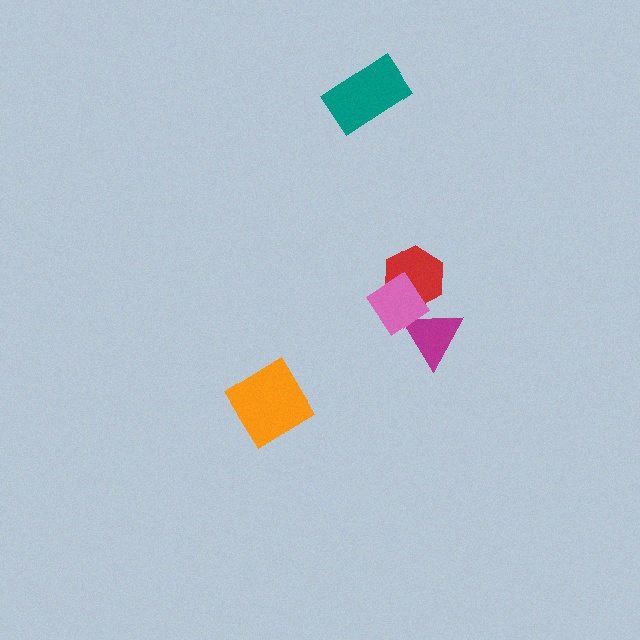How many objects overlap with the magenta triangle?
1 object overlaps with the magenta triangle.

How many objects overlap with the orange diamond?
0 objects overlap with the orange diamond.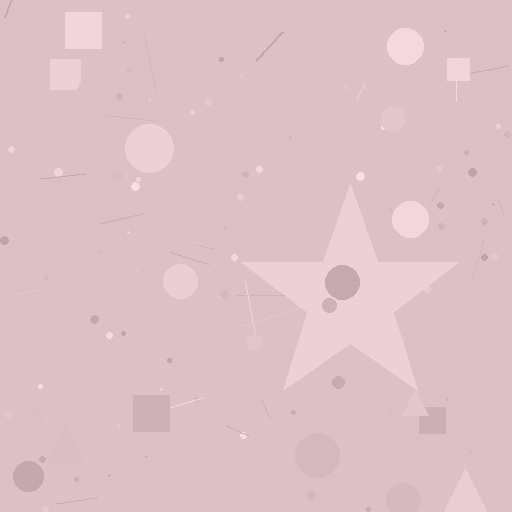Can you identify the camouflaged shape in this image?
The camouflaged shape is a star.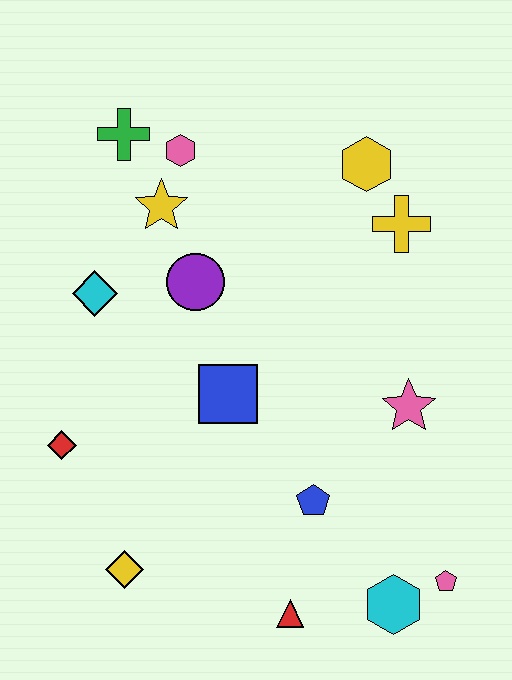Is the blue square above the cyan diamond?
No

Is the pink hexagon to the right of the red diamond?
Yes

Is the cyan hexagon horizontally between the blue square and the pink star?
Yes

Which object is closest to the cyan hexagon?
The pink pentagon is closest to the cyan hexagon.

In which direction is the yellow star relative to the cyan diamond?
The yellow star is above the cyan diamond.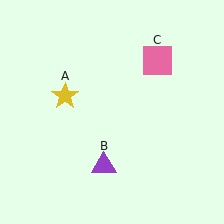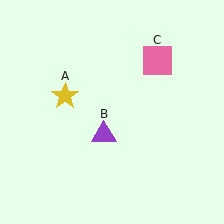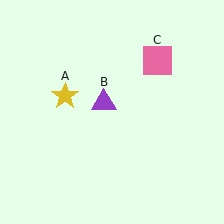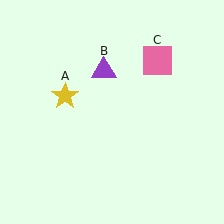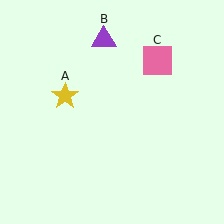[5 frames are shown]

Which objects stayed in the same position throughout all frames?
Yellow star (object A) and pink square (object C) remained stationary.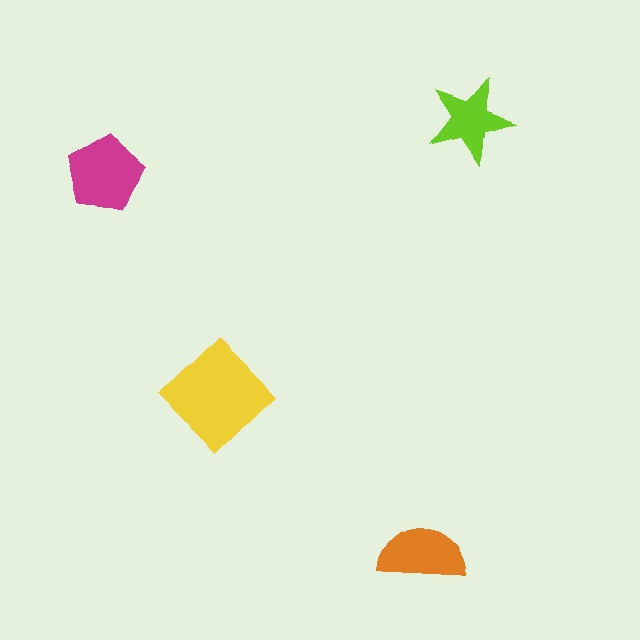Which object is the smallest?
The lime star.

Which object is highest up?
The lime star is topmost.